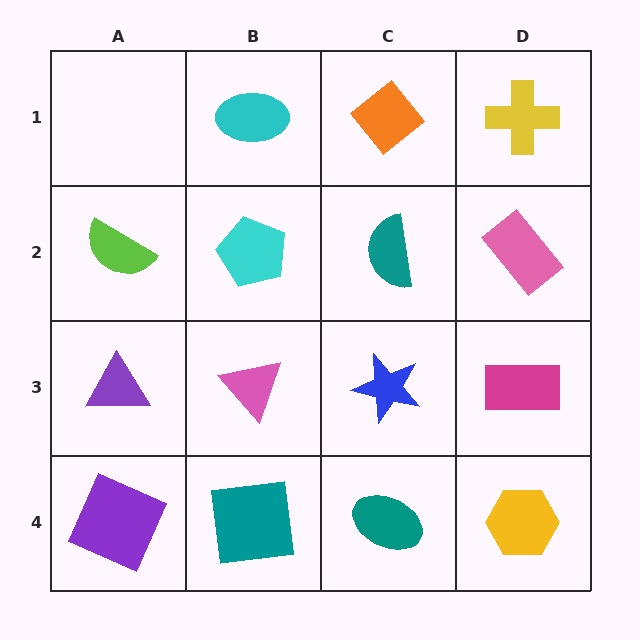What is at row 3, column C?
A blue star.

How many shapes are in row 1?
3 shapes.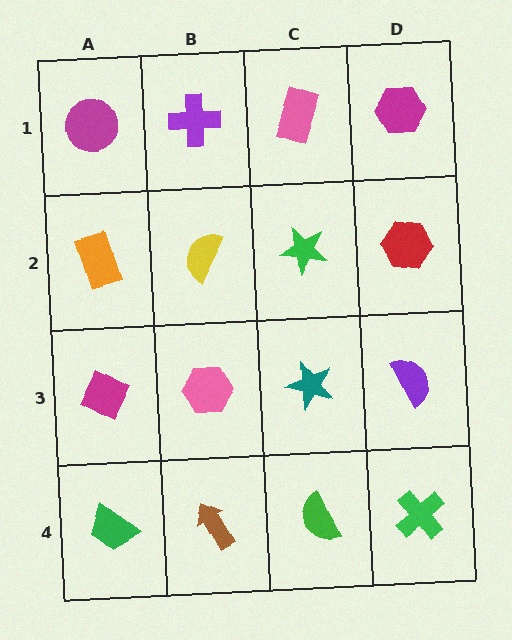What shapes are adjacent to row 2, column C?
A pink rectangle (row 1, column C), a teal star (row 3, column C), a yellow semicircle (row 2, column B), a red hexagon (row 2, column D).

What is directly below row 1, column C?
A green star.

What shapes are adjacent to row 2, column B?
A purple cross (row 1, column B), a pink hexagon (row 3, column B), an orange rectangle (row 2, column A), a green star (row 2, column C).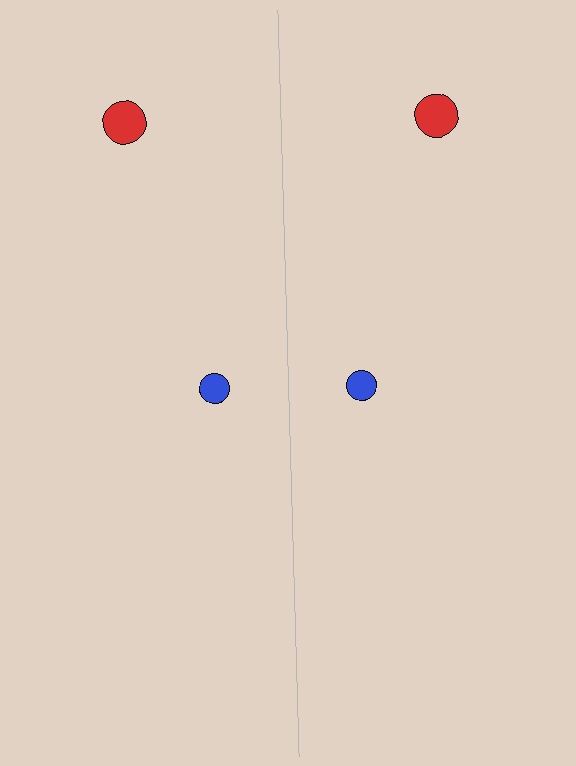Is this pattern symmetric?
Yes, this pattern has bilateral (reflection) symmetry.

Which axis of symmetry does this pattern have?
The pattern has a vertical axis of symmetry running through the center of the image.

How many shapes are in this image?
There are 4 shapes in this image.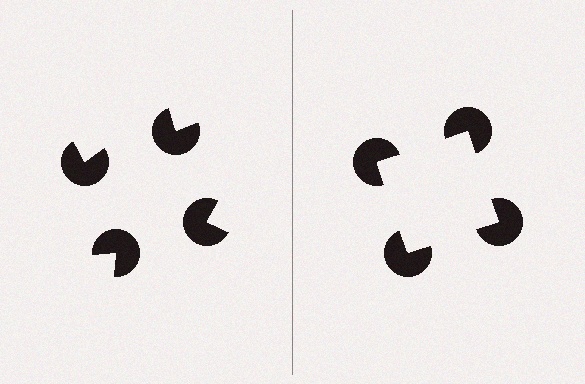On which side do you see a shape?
An illusory square appears on the right side. On the left side the wedge cuts are rotated, so no coherent shape forms.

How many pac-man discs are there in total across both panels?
8 — 4 on each side.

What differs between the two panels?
The pac-man discs are positioned identically on both sides; only the wedge orientations differ. On the right they align to a square; on the left they are misaligned.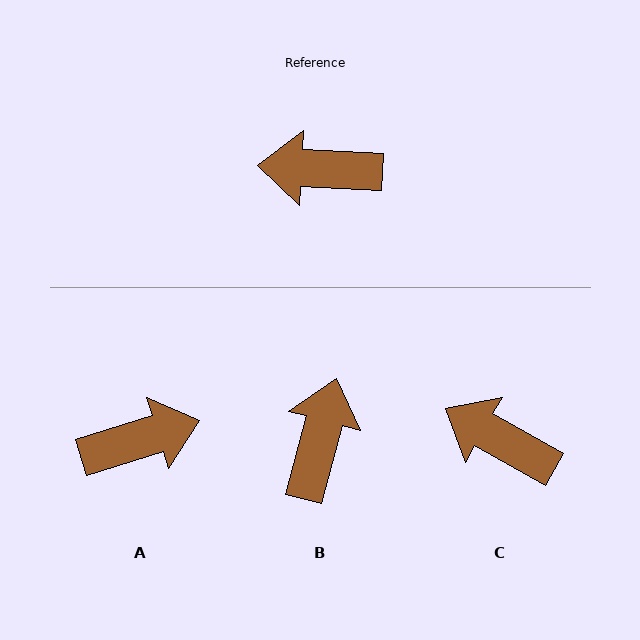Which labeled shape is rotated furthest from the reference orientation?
A, about 160 degrees away.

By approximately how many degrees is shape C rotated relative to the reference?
Approximately 26 degrees clockwise.